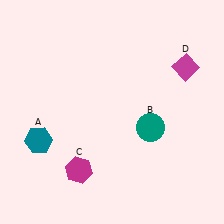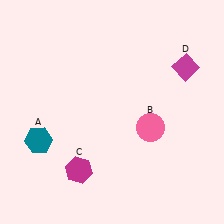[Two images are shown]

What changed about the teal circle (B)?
In Image 1, B is teal. In Image 2, it changed to pink.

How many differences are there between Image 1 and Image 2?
There is 1 difference between the two images.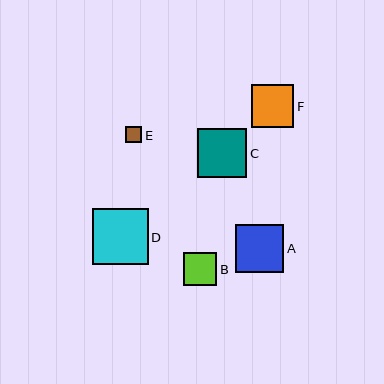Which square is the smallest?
Square E is the smallest with a size of approximately 16 pixels.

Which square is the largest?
Square D is the largest with a size of approximately 55 pixels.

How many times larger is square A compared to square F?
Square A is approximately 1.1 times the size of square F.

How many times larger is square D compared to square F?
Square D is approximately 1.3 times the size of square F.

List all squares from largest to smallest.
From largest to smallest: D, C, A, F, B, E.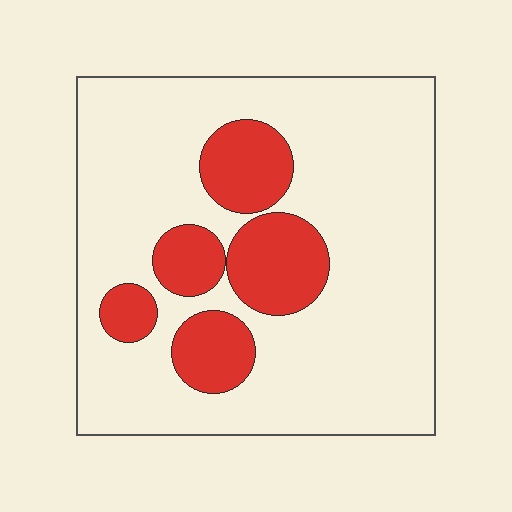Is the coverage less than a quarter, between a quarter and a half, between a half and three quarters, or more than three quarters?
Less than a quarter.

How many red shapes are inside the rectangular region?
5.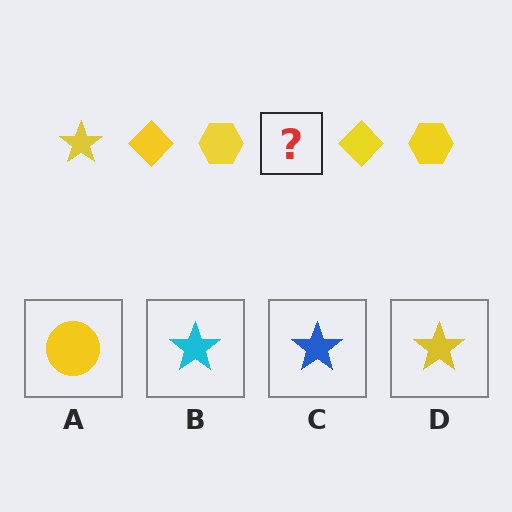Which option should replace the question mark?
Option D.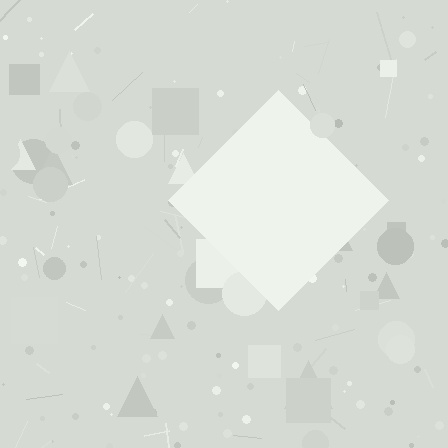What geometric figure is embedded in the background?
A diamond is embedded in the background.